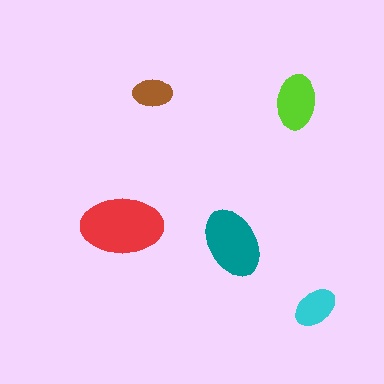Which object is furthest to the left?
The red ellipse is leftmost.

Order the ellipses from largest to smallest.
the red one, the teal one, the lime one, the cyan one, the brown one.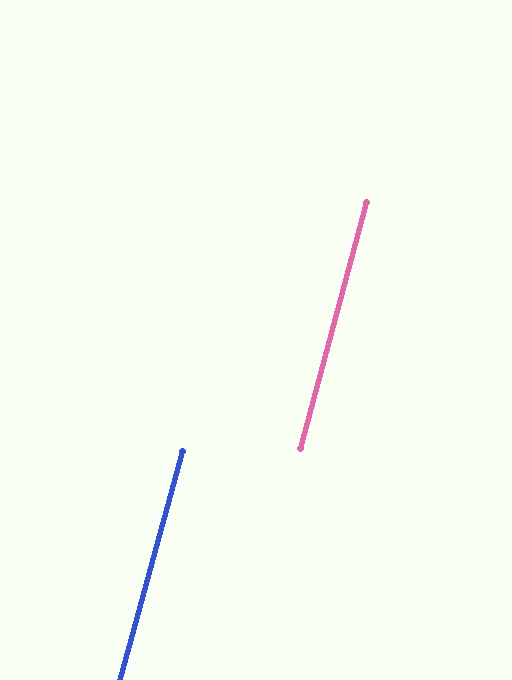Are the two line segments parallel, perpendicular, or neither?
Parallel — their directions differ by only 0.2°.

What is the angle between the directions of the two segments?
Approximately 0 degrees.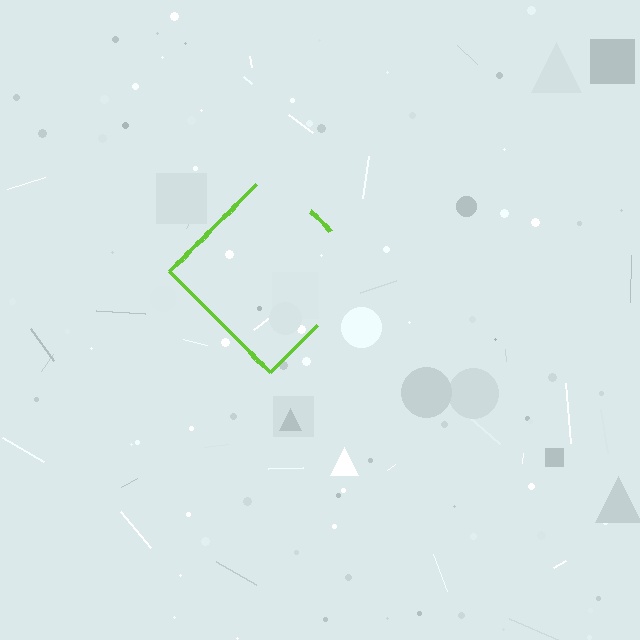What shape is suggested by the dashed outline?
The dashed outline suggests a diamond.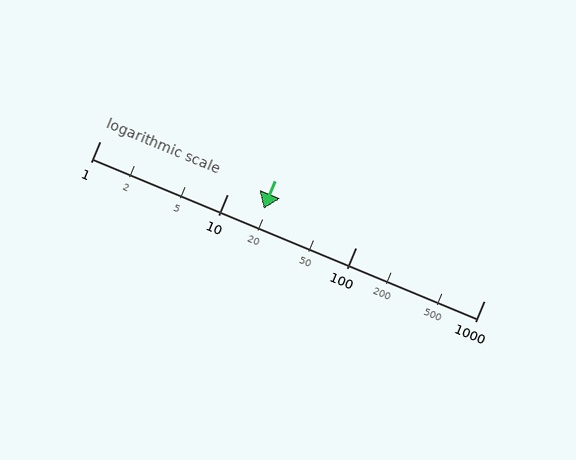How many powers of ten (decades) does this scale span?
The scale spans 3 decades, from 1 to 1000.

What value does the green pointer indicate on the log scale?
The pointer indicates approximately 19.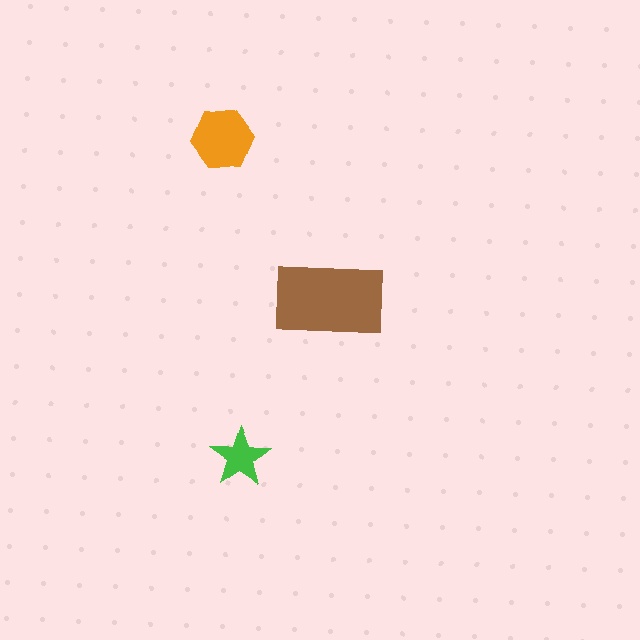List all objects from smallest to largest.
The green star, the orange hexagon, the brown rectangle.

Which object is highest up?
The orange hexagon is topmost.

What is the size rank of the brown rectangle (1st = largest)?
1st.